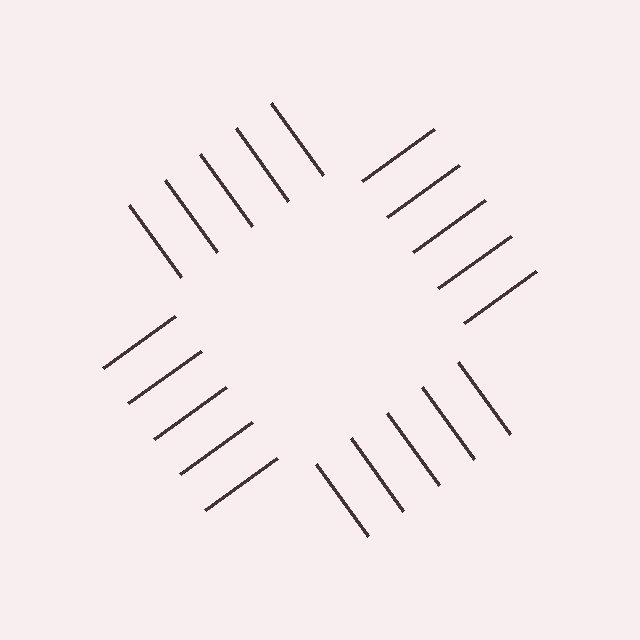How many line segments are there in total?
20 — 5 along each of the 4 edges.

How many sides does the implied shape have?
4 sides — the line-ends trace a square.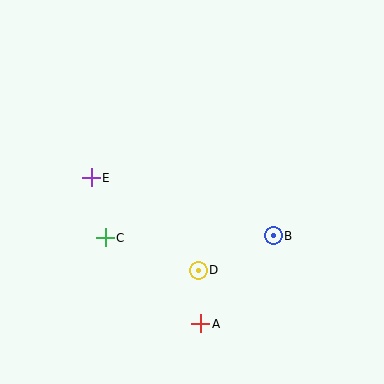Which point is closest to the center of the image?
Point D at (198, 270) is closest to the center.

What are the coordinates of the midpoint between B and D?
The midpoint between B and D is at (236, 253).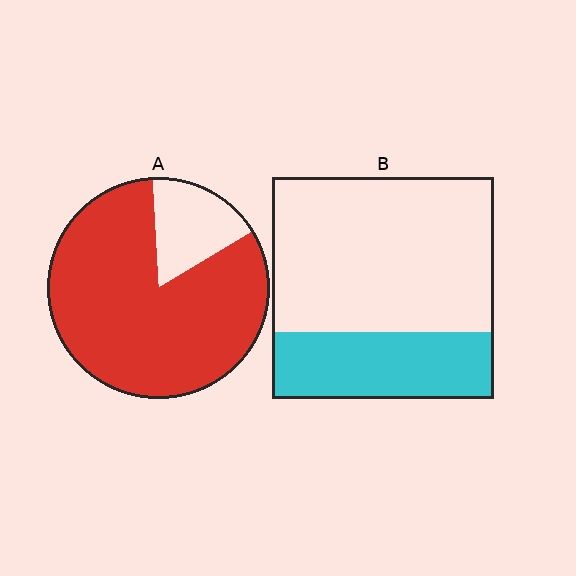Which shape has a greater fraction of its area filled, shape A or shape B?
Shape A.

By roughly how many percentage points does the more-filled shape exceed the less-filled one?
By roughly 55 percentage points (A over B).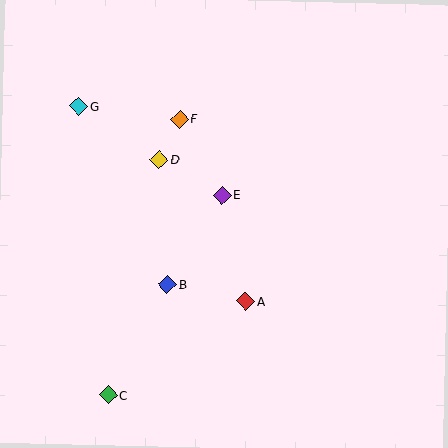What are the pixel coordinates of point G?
Point G is at (79, 106).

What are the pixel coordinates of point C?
Point C is at (108, 395).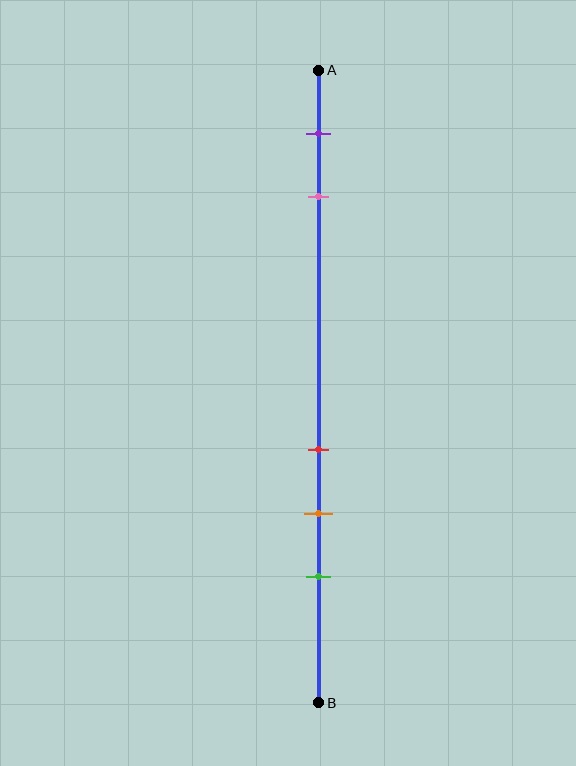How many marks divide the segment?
There are 5 marks dividing the segment.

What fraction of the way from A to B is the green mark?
The green mark is approximately 80% (0.8) of the way from A to B.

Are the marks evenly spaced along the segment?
No, the marks are not evenly spaced.